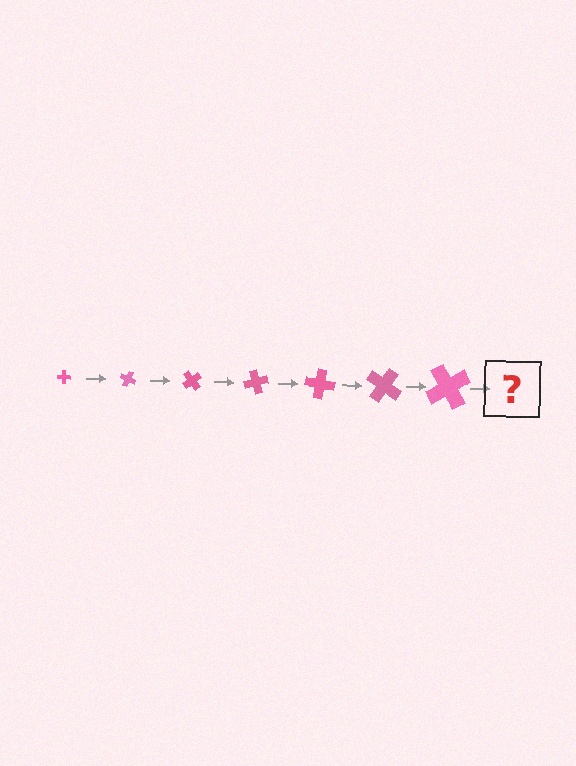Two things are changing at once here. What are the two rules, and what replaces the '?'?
The two rules are that the cross grows larger each step and it rotates 25 degrees each step. The '?' should be a cross, larger than the previous one and rotated 175 degrees from the start.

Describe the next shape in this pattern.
It should be a cross, larger than the previous one and rotated 175 degrees from the start.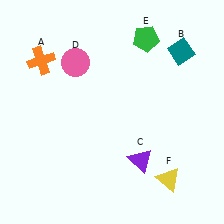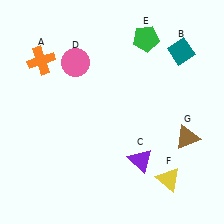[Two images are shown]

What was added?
A brown triangle (G) was added in Image 2.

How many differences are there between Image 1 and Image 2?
There is 1 difference between the two images.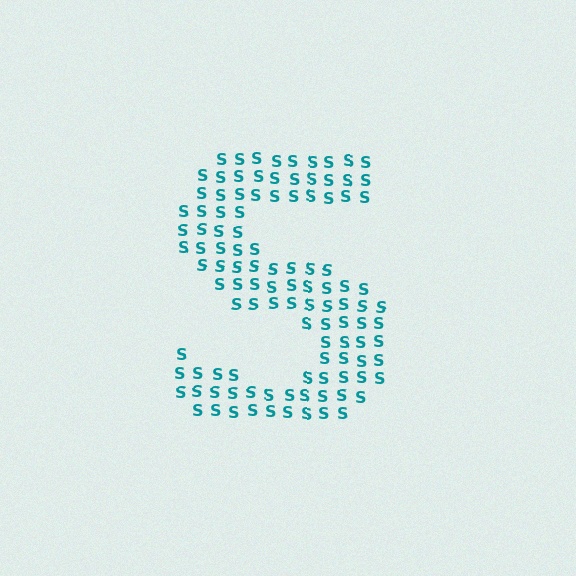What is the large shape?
The large shape is the letter S.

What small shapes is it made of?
It is made of small letter S's.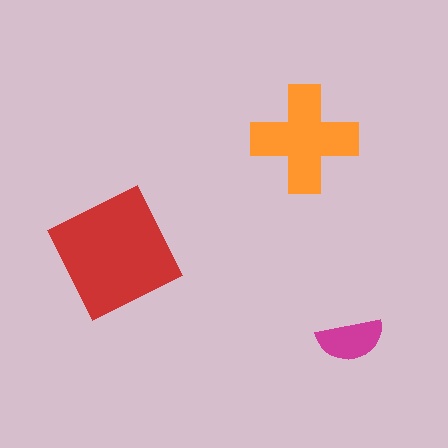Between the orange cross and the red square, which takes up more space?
The red square.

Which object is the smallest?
The magenta semicircle.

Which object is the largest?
The red square.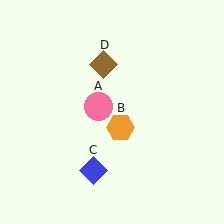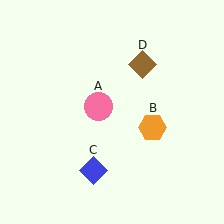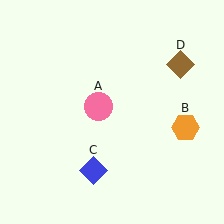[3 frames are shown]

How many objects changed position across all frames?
2 objects changed position: orange hexagon (object B), brown diamond (object D).